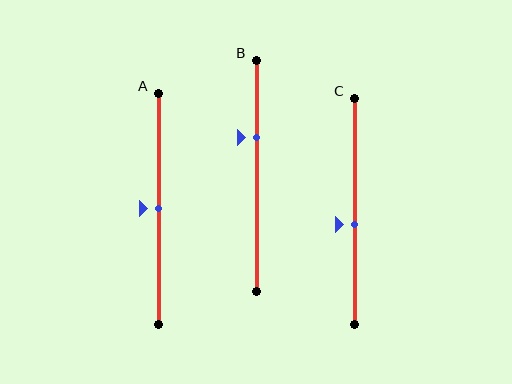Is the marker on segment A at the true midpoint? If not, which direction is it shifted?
Yes, the marker on segment A is at the true midpoint.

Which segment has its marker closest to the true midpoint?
Segment A has its marker closest to the true midpoint.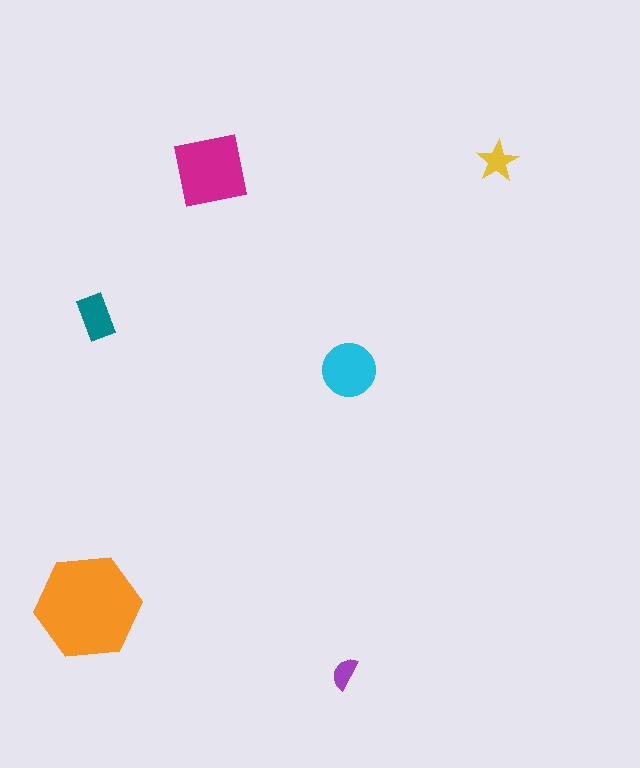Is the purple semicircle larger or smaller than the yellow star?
Smaller.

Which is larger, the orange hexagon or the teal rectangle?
The orange hexagon.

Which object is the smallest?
The purple semicircle.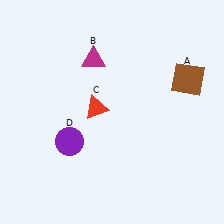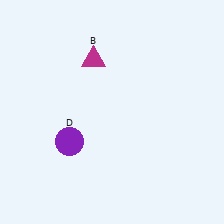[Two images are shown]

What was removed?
The brown square (A), the red triangle (C) were removed in Image 2.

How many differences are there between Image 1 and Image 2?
There are 2 differences between the two images.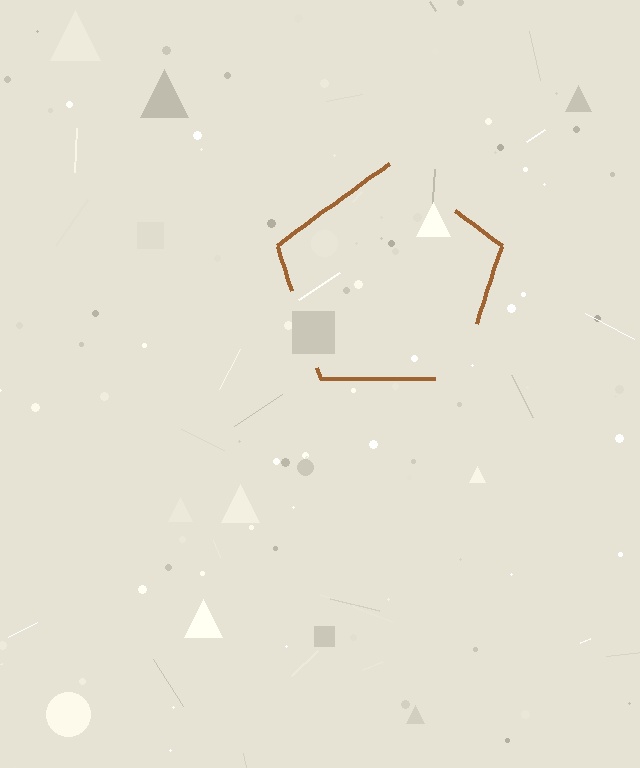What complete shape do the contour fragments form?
The contour fragments form a pentagon.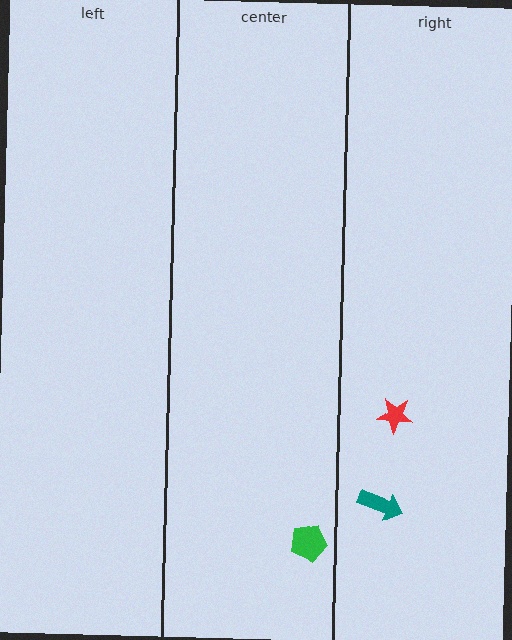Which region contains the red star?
The right region.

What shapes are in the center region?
The green pentagon.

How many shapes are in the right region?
2.